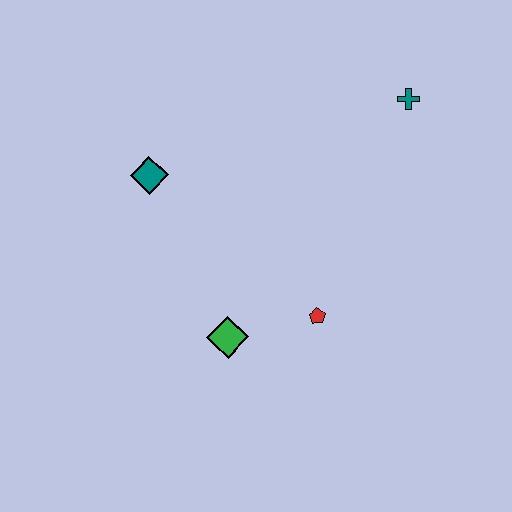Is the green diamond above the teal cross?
No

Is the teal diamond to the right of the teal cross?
No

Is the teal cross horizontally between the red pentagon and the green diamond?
No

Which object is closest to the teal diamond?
The green diamond is closest to the teal diamond.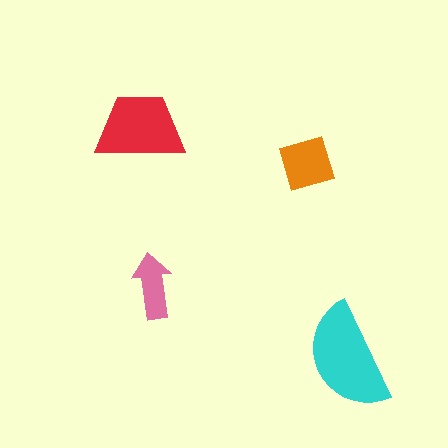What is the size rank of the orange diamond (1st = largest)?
3rd.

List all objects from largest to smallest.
The cyan semicircle, the red trapezoid, the orange diamond, the pink arrow.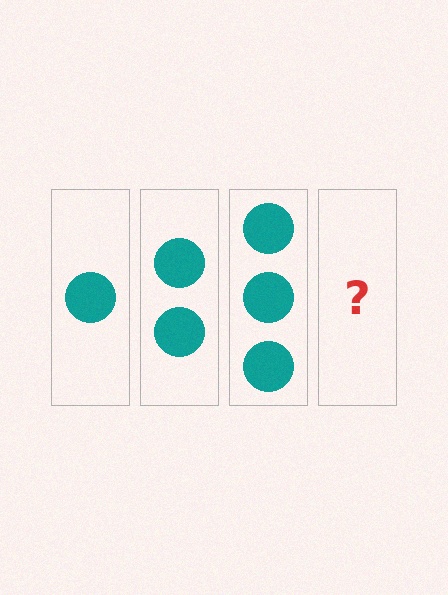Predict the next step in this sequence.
The next step is 4 circles.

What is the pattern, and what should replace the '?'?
The pattern is that each step adds one more circle. The '?' should be 4 circles.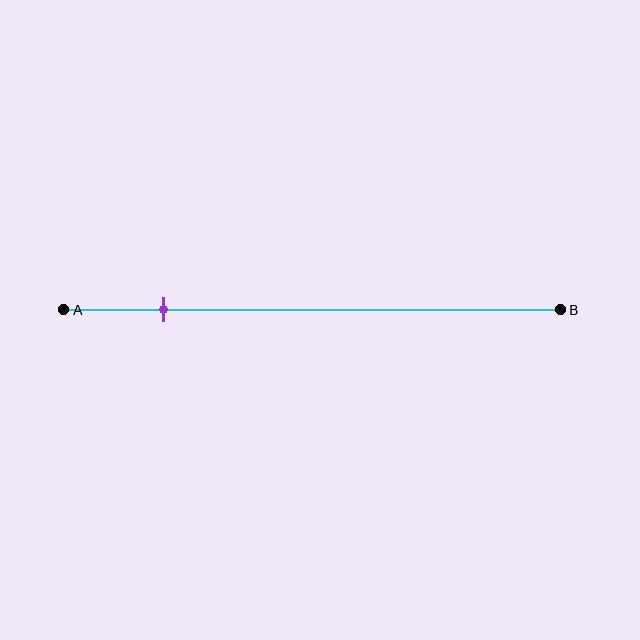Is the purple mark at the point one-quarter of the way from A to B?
No, the mark is at about 20% from A, not at the 25% one-quarter point.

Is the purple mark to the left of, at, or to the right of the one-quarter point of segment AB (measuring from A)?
The purple mark is to the left of the one-quarter point of segment AB.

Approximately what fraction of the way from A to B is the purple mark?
The purple mark is approximately 20% of the way from A to B.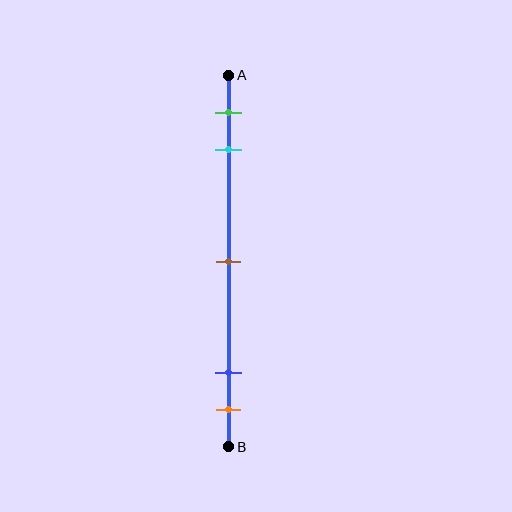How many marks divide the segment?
There are 5 marks dividing the segment.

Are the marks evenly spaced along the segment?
No, the marks are not evenly spaced.